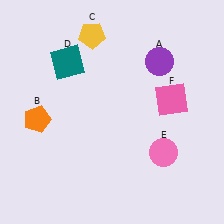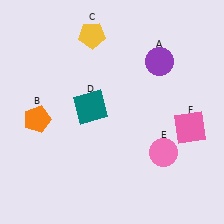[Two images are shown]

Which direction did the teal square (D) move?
The teal square (D) moved down.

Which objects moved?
The objects that moved are: the teal square (D), the pink square (F).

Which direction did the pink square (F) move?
The pink square (F) moved down.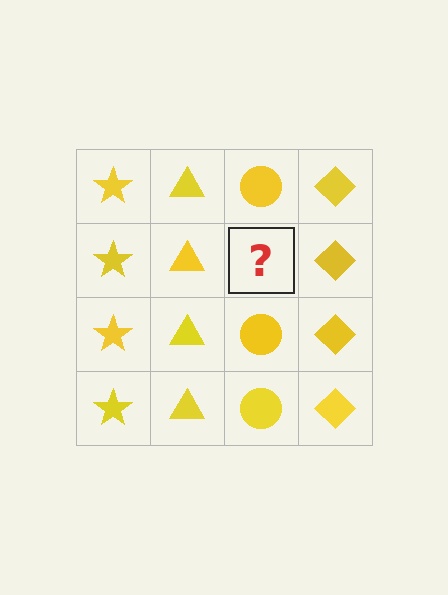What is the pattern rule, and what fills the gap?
The rule is that each column has a consistent shape. The gap should be filled with a yellow circle.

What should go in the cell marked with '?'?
The missing cell should contain a yellow circle.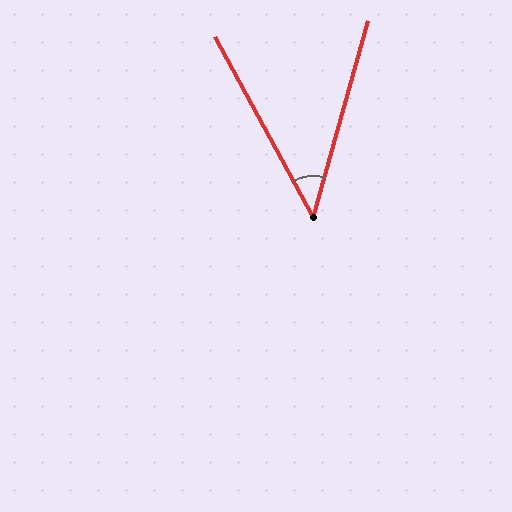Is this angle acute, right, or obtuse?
It is acute.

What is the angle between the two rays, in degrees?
Approximately 44 degrees.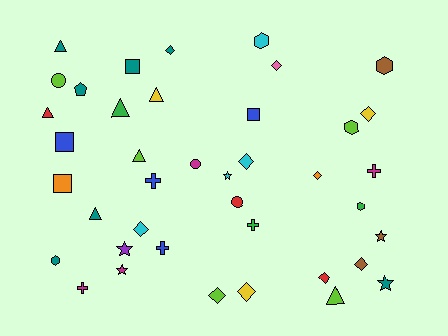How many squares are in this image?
There are 4 squares.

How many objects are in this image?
There are 40 objects.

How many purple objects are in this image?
There is 1 purple object.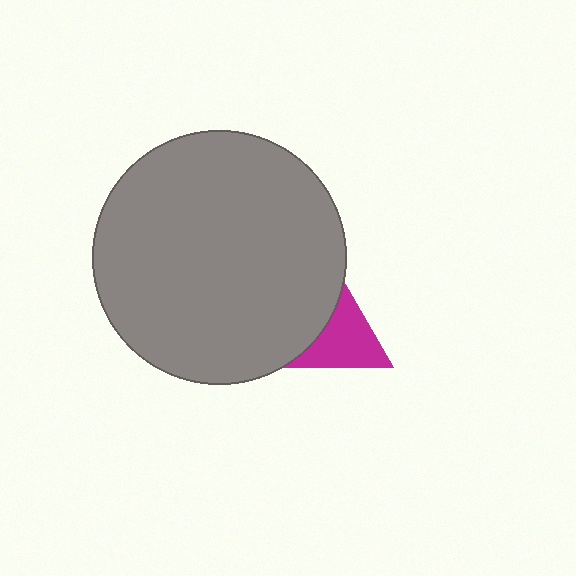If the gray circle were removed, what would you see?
You would see the complete magenta triangle.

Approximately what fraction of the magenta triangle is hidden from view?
Roughly 50% of the magenta triangle is hidden behind the gray circle.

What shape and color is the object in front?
The object in front is a gray circle.